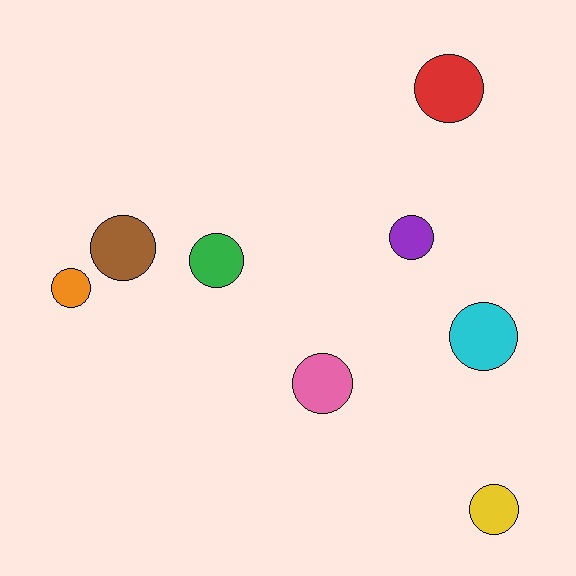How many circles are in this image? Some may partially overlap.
There are 8 circles.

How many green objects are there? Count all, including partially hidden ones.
There is 1 green object.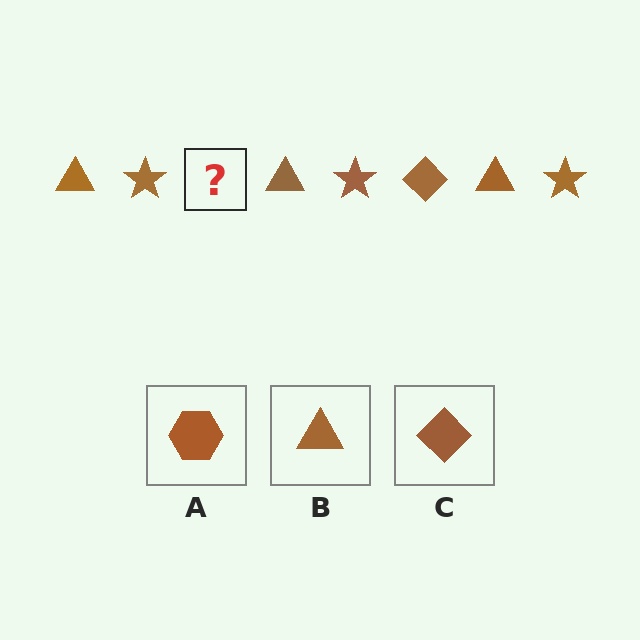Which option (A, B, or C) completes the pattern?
C.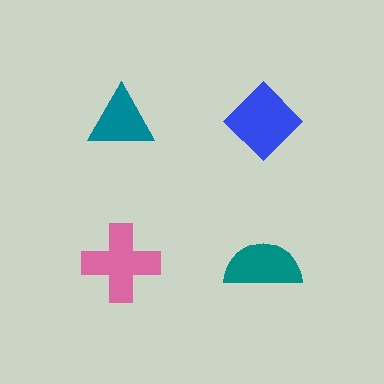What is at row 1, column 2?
A blue diamond.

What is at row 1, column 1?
A teal triangle.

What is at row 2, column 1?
A pink cross.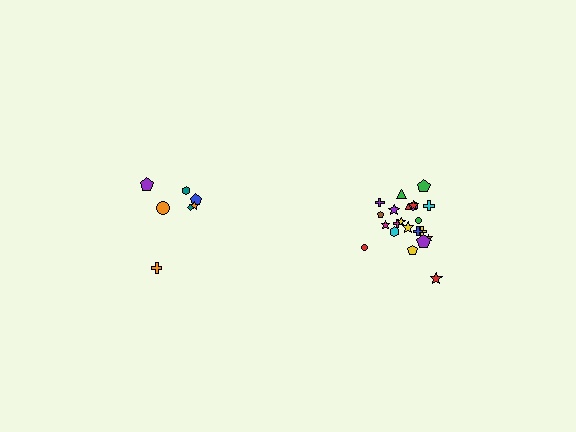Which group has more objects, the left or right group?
The right group.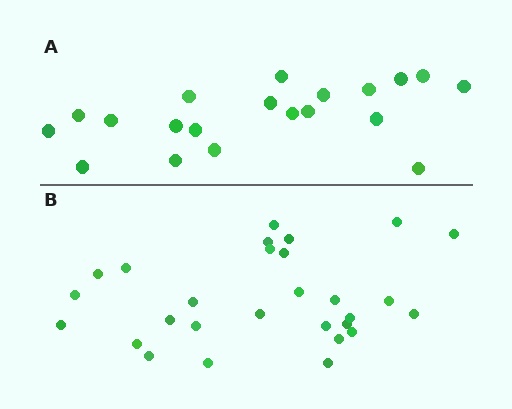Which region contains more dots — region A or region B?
Region B (the bottom region) has more dots.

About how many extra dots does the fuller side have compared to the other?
Region B has roughly 8 or so more dots than region A.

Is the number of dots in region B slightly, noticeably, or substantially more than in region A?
Region B has noticeably more, but not dramatically so. The ratio is roughly 1.4 to 1.